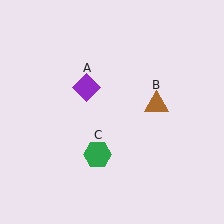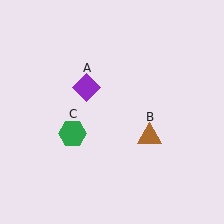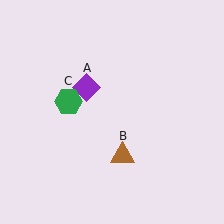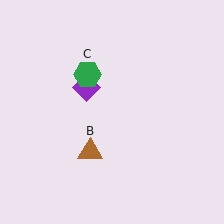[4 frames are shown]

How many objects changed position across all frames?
2 objects changed position: brown triangle (object B), green hexagon (object C).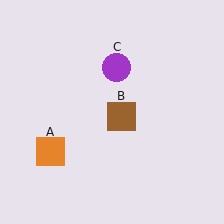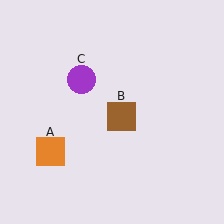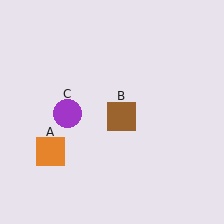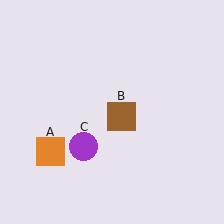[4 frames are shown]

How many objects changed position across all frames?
1 object changed position: purple circle (object C).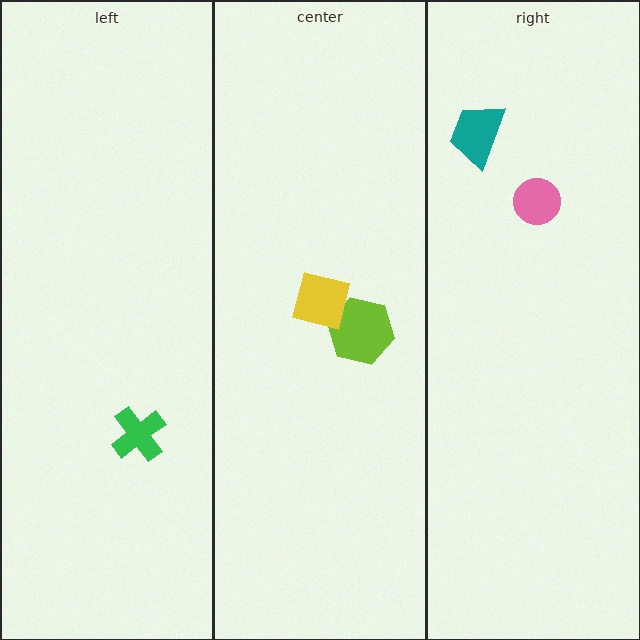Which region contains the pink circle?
The right region.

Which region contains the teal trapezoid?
The right region.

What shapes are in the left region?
The green cross.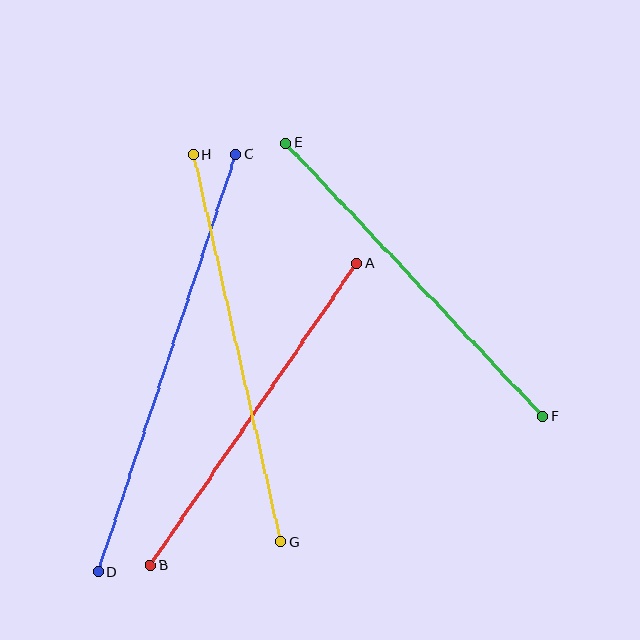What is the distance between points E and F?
The distance is approximately 376 pixels.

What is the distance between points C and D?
The distance is approximately 440 pixels.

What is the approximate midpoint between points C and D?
The midpoint is at approximately (167, 363) pixels.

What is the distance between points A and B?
The distance is approximately 365 pixels.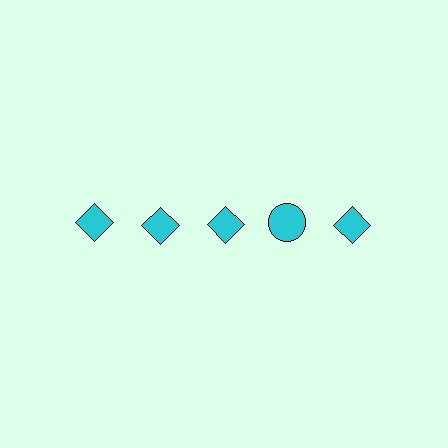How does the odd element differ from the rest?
It has a different shape: circle instead of diamond.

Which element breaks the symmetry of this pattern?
The cyan circle in the top row, second from right column breaks the symmetry. All other shapes are cyan diamonds.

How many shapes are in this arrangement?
There are 5 shapes arranged in a grid pattern.